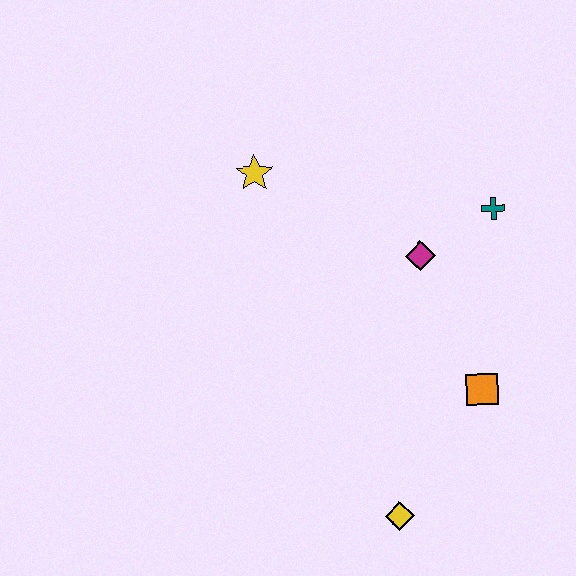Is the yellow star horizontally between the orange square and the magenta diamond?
No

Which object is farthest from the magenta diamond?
The yellow diamond is farthest from the magenta diamond.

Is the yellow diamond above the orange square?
No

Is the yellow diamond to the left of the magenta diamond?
Yes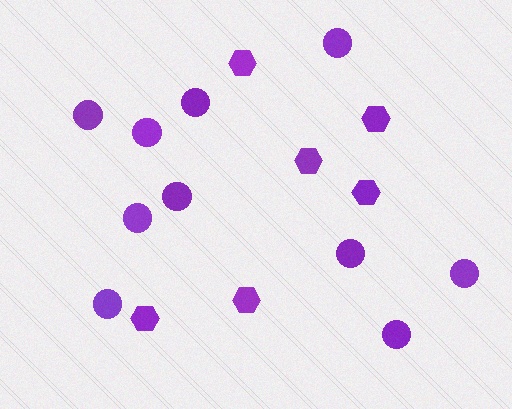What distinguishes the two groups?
There are 2 groups: one group of hexagons (6) and one group of circles (10).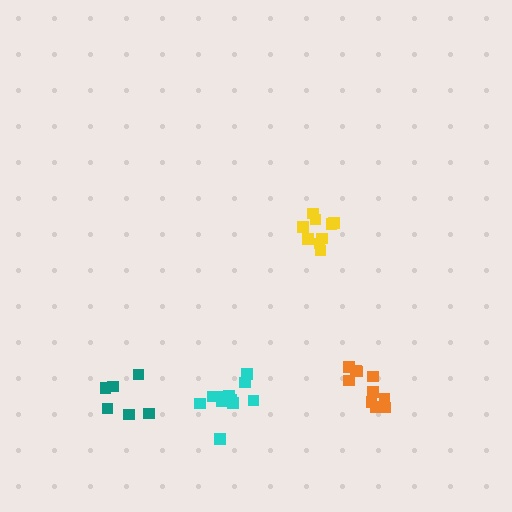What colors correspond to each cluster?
The clusters are colored: cyan, yellow, orange, teal.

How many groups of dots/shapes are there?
There are 4 groups.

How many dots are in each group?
Group 1: 11 dots, Group 2: 9 dots, Group 3: 10 dots, Group 4: 6 dots (36 total).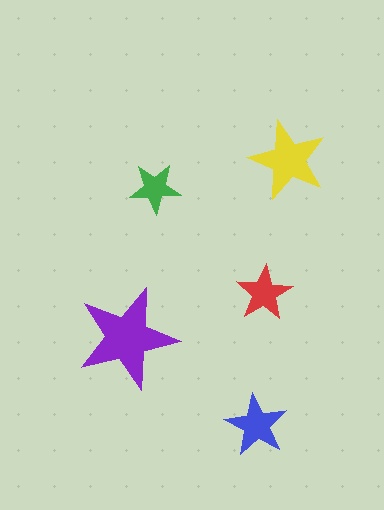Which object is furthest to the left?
The purple star is leftmost.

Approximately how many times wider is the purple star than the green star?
About 2 times wider.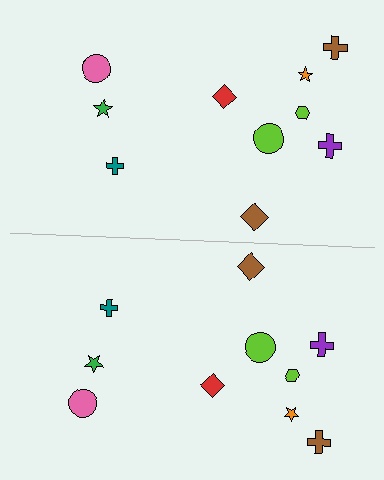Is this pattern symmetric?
Yes, this pattern has bilateral (reflection) symmetry.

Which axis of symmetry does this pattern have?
The pattern has a horizontal axis of symmetry running through the center of the image.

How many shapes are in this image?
There are 20 shapes in this image.